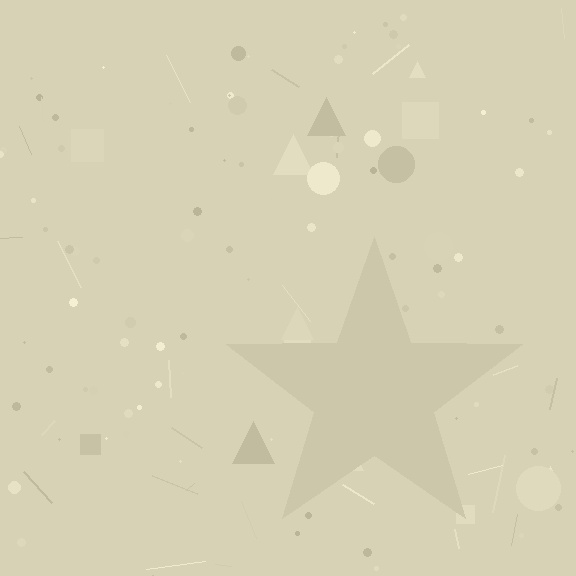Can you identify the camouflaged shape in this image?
The camouflaged shape is a star.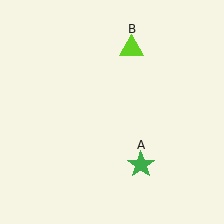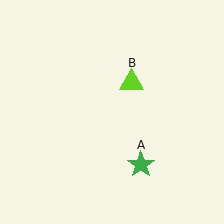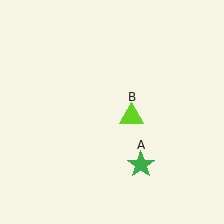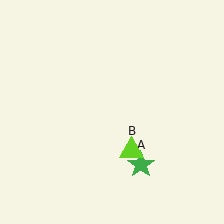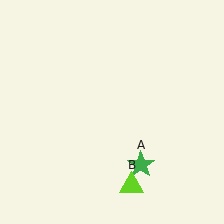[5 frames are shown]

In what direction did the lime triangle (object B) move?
The lime triangle (object B) moved down.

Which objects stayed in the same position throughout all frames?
Green star (object A) remained stationary.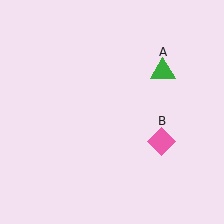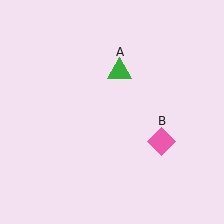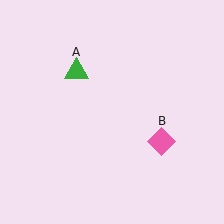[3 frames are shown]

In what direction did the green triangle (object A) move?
The green triangle (object A) moved left.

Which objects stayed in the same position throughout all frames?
Pink diamond (object B) remained stationary.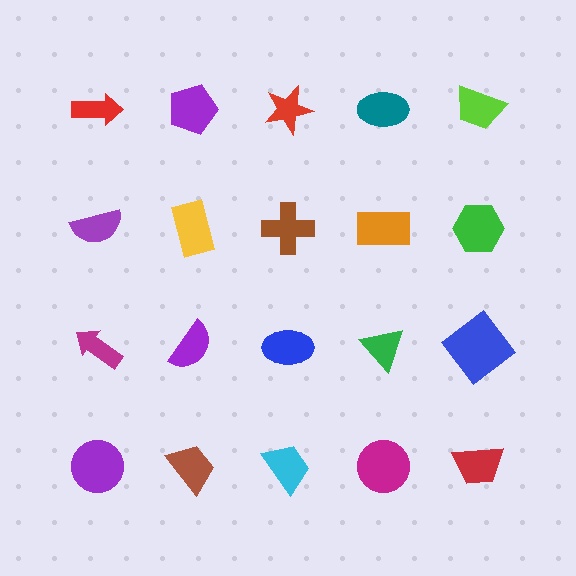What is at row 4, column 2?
A brown trapezoid.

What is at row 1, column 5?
A lime trapezoid.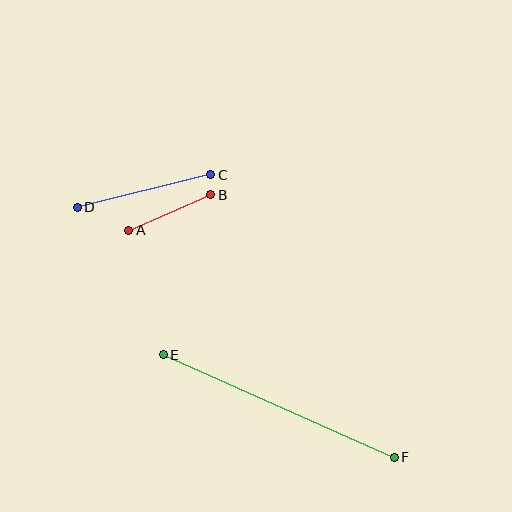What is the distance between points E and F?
The distance is approximately 253 pixels.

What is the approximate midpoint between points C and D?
The midpoint is at approximately (144, 191) pixels.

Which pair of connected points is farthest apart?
Points E and F are farthest apart.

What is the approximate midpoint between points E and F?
The midpoint is at approximately (279, 406) pixels.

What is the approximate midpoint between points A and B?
The midpoint is at approximately (170, 212) pixels.